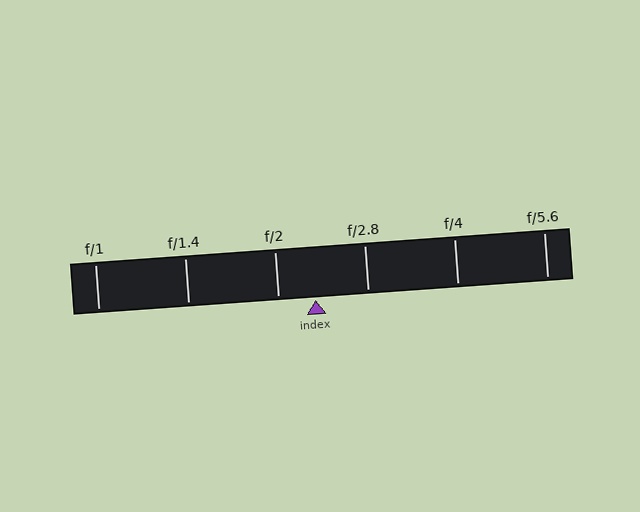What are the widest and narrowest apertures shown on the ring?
The widest aperture shown is f/1 and the narrowest is f/5.6.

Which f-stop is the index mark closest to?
The index mark is closest to f/2.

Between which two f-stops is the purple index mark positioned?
The index mark is between f/2 and f/2.8.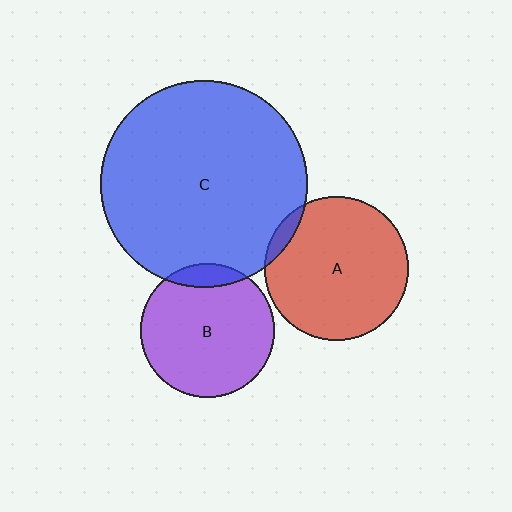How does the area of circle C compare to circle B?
Approximately 2.4 times.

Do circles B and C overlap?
Yes.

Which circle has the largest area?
Circle C (blue).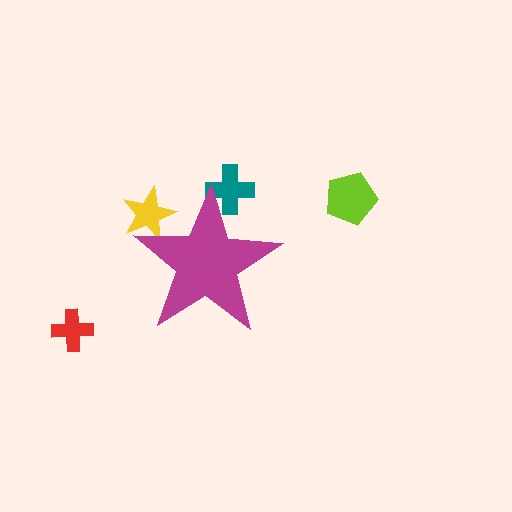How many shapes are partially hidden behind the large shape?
2 shapes are partially hidden.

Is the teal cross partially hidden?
Yes, the teal cross is partially hidden behind the magenta star.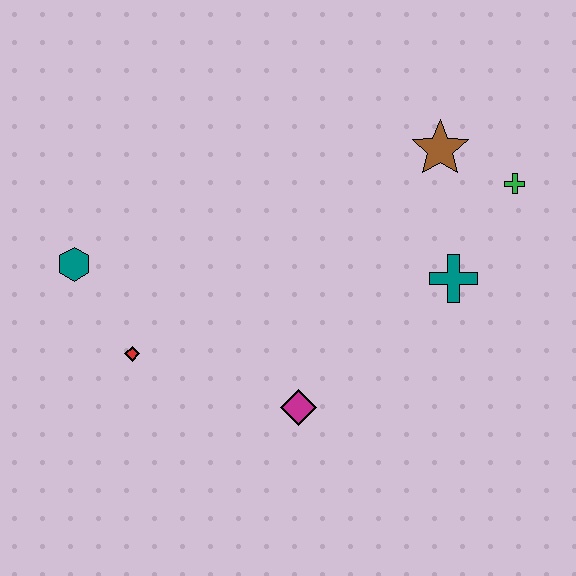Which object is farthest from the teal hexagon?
The green cross is farthest from the teal hexagon.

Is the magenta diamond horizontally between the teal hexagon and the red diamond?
No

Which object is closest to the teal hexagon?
The red diamond is closest to the teal hexagon.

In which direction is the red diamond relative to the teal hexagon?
The red diamond is below the teal hexagon.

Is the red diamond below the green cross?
Yes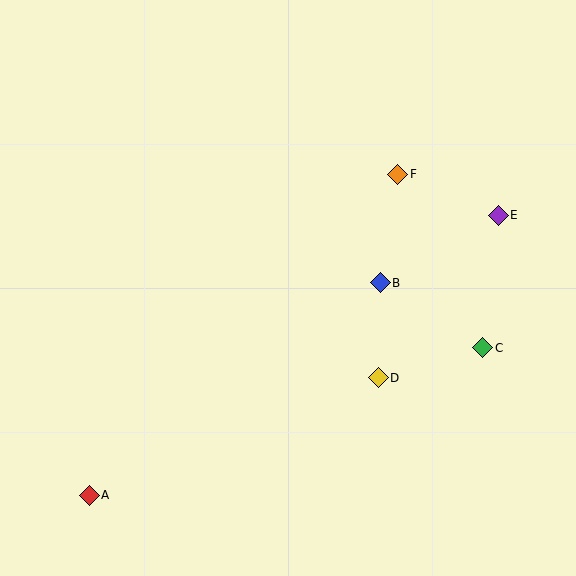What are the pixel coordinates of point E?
Point E is at (498, 215).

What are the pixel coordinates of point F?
Point F is at (398, 174).